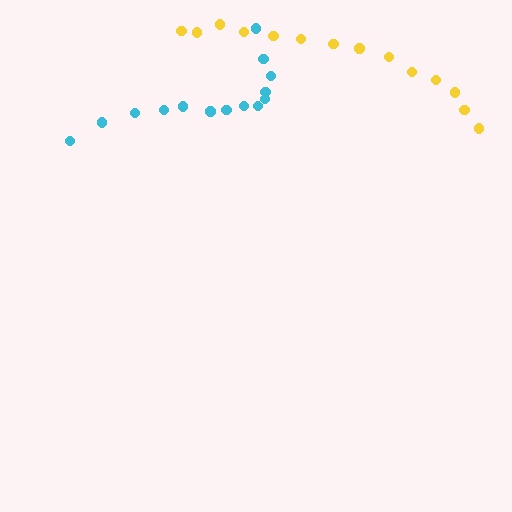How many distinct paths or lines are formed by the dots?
There are 2 distinct paths.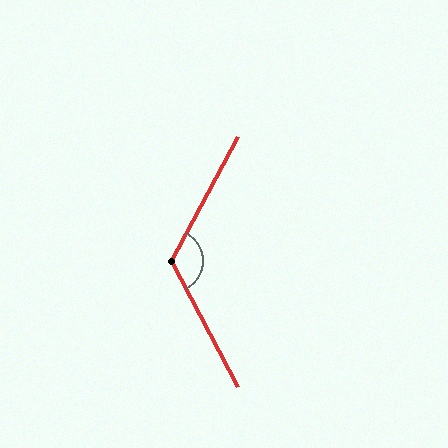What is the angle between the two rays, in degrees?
Approximately 124 degrees.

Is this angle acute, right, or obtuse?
It is obtuse.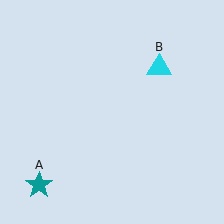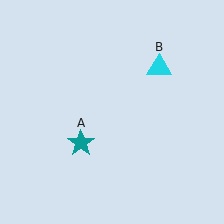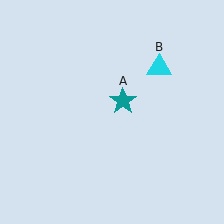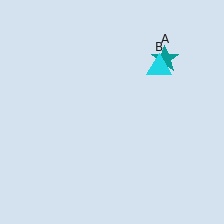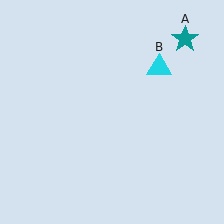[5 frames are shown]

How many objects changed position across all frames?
1 object changed position: teal star (object A).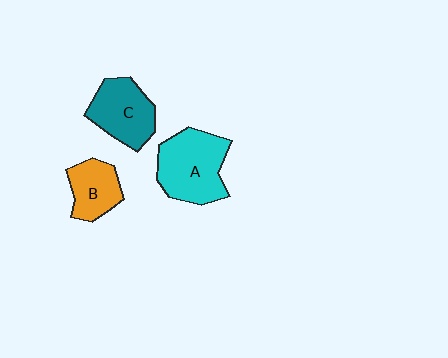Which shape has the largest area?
Shape A (cyan).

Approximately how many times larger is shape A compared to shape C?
Approximately 1.3 times.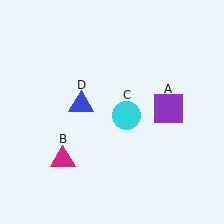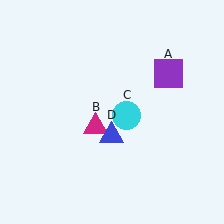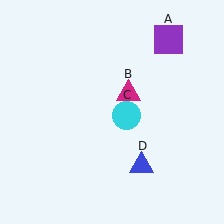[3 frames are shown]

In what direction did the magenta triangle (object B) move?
The magenta triangle (object B) moved up and to the right.